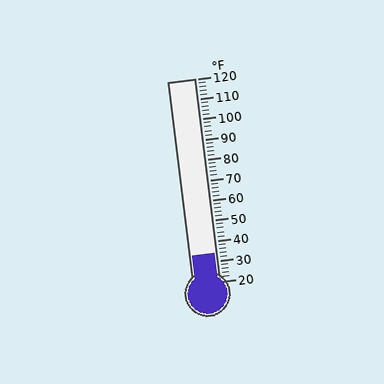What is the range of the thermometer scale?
The thermometer scale ranges from 20°F to 120°F.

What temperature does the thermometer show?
The thermometer shows approximately 34°F.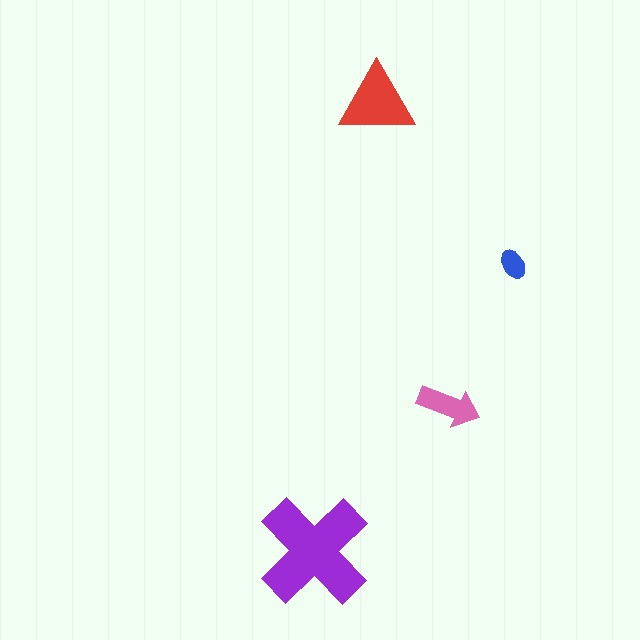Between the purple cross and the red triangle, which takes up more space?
The purple cross.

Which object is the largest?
The purple cross.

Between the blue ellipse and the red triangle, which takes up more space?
The red triangle.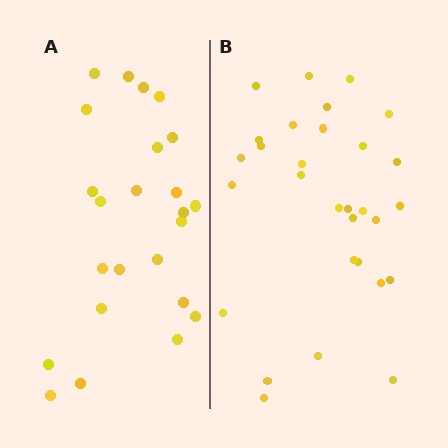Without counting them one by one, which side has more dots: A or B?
Region B (the right region) has more dots.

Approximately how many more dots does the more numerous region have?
Region B has about 6 more dots than region A.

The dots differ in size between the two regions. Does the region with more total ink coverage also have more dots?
No. Region A has more total ink coverage because its dots are larger, but region B actually contains more individual dots. Total area can be misleading — the number of items is what matters here.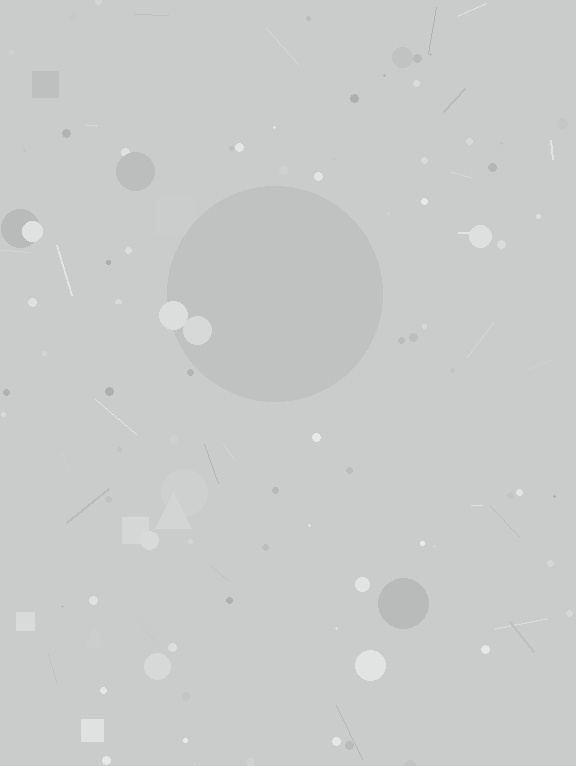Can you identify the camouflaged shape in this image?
The camouflaged shape is a circle.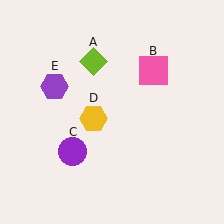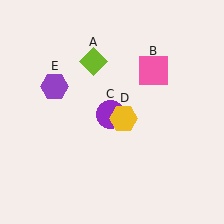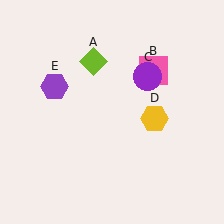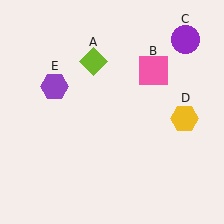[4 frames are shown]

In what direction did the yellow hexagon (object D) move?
The yellow hexagon (object D) moved right.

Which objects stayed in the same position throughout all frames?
Lime diamond (object A) and pink square (object B) and purple hexagon (object E) remained stationary.